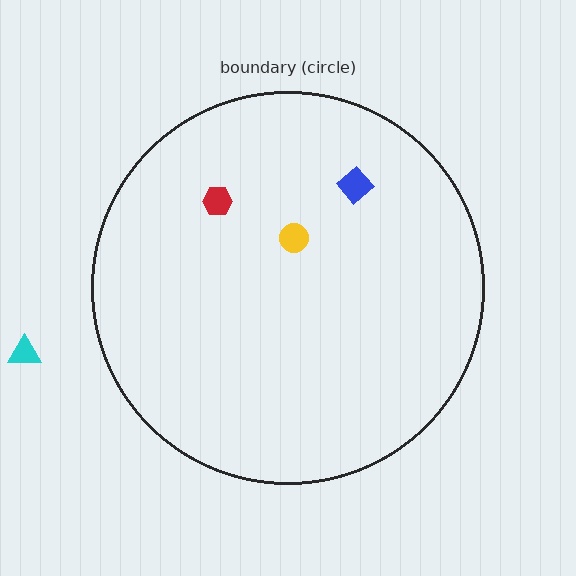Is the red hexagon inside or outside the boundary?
Inside.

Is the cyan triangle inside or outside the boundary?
Outside.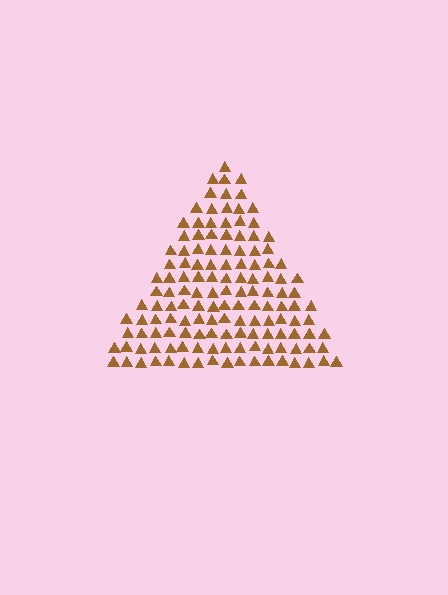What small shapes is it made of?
It is made of small triangles.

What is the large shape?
The large shape is a triangle.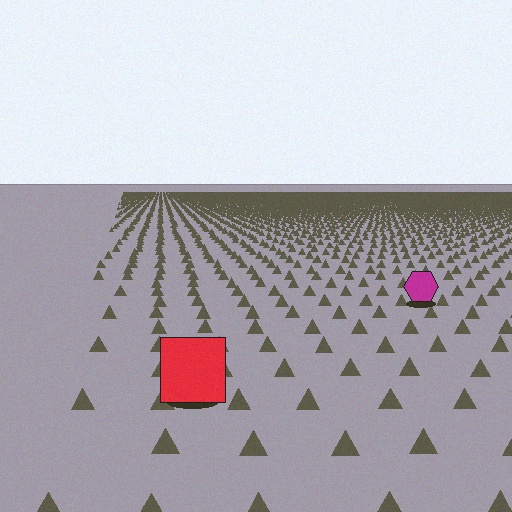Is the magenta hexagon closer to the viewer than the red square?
No. The red square is closer — you can tell from the texture gradient: the ground texture is coarser near it.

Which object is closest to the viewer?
The red square is closest. The texture marks near it are larger and more spread out.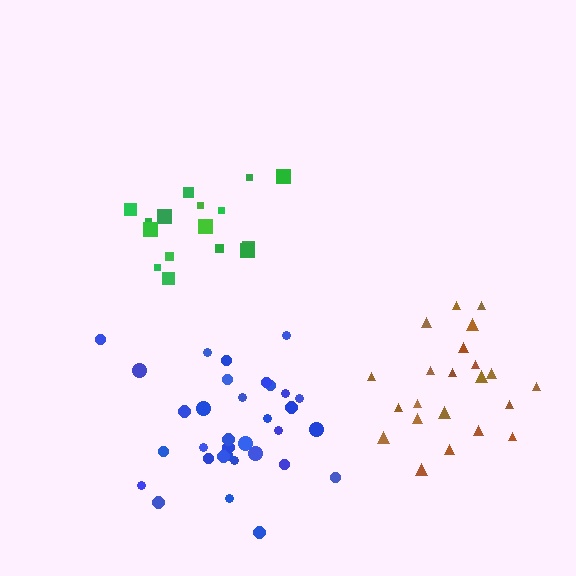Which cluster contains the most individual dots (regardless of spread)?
Blue (33).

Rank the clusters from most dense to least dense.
blue, brown, green.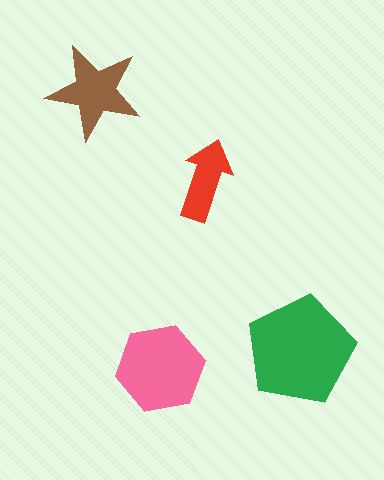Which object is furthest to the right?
The green pentagon is rightmost.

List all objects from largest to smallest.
The green pentagon, the pink hexagon, the brown star, the red arrow.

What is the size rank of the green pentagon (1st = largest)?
1st.